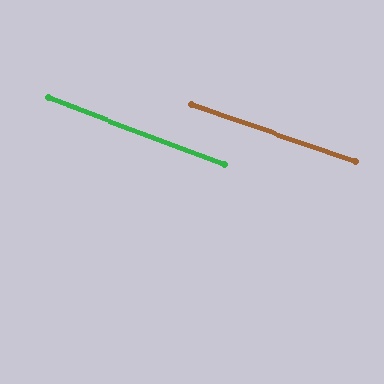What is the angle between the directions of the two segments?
Approximately 2 degrees.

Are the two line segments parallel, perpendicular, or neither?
Parallel — their directions differ by only 1.6°.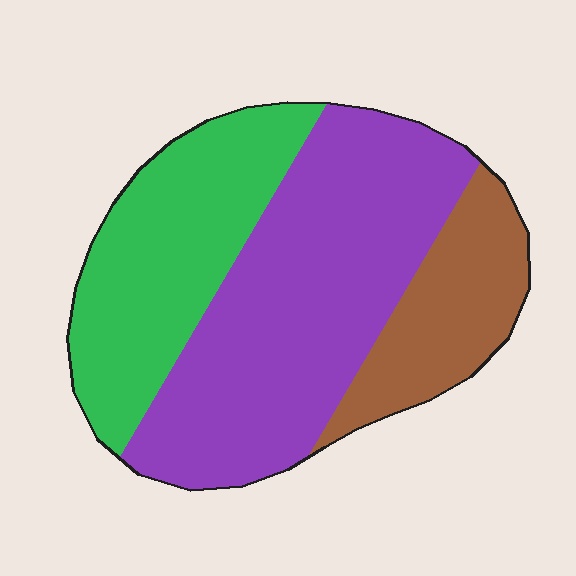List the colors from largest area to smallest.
From largest to smallest: purple, green, brown.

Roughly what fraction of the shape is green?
Green covers 31% of the shape.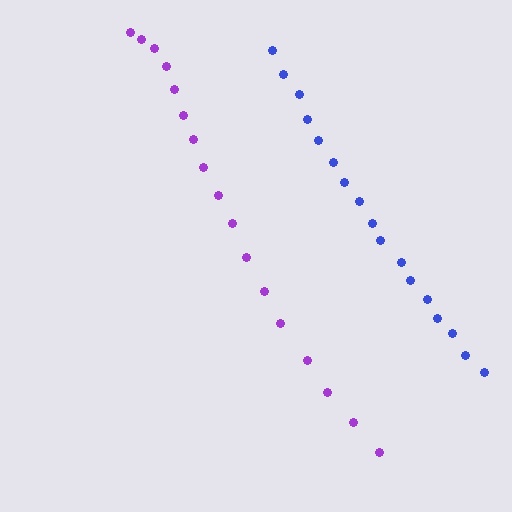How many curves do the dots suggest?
There are 2 distinct paths.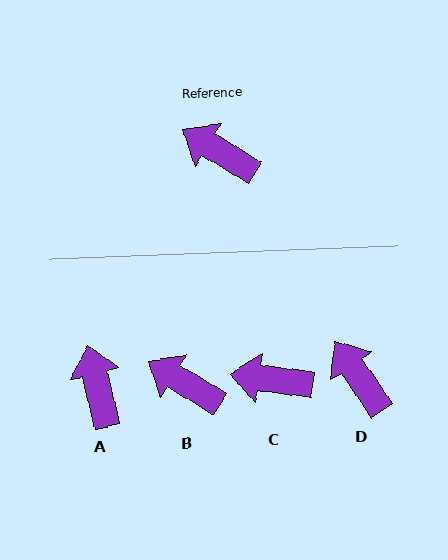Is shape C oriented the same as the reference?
No, it is off by about 23 degrees.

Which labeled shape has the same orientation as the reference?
B.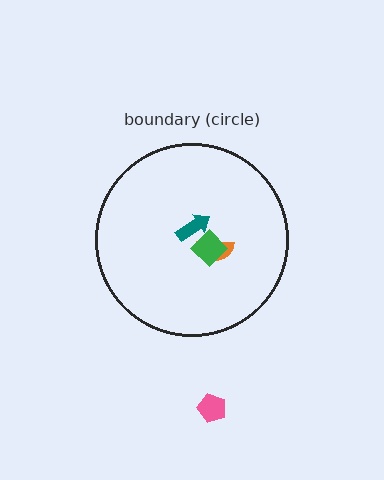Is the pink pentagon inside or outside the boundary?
Outside.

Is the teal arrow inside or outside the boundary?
Inside.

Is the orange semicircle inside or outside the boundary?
Inside.